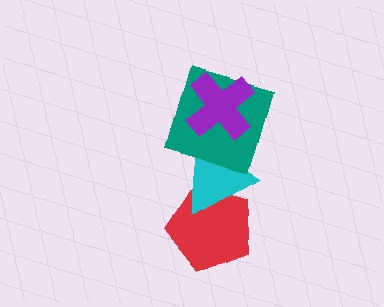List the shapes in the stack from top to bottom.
From top to bottom: the purple cross, the teal square, the cyan triangle, the red pentagon.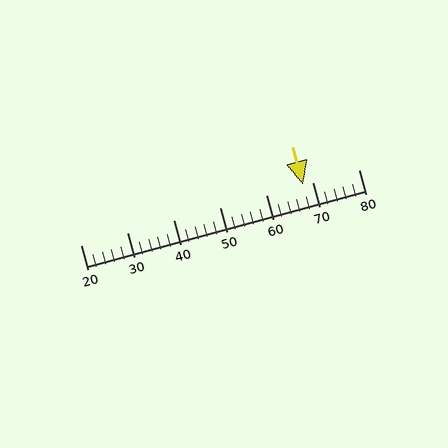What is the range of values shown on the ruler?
The ruler shows values from 20 to 80.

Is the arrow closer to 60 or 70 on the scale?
The arrow is closer to 70.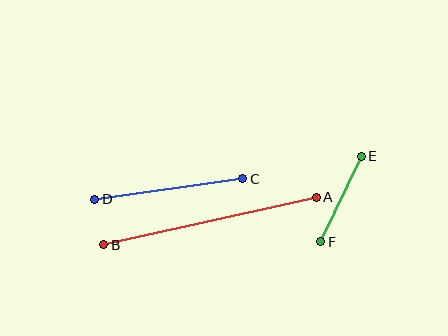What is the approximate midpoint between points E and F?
The midpoint is at approximately (341, 199) pixels.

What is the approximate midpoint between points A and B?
The midpoint is at approximately (210, 221) pixels.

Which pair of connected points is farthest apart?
Points A and B are farthest apart.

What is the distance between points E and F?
The distance is approximately 95 pixels.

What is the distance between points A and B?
The distance is approximately 218 pixels.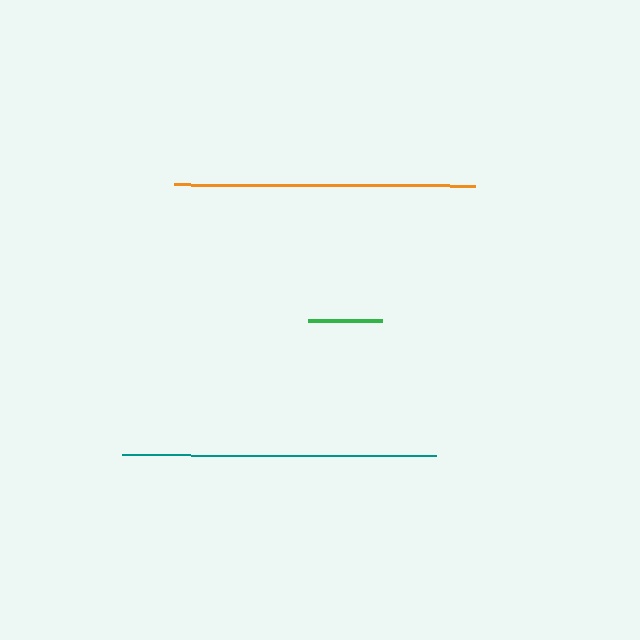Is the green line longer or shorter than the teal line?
The teal line is longer than the green line.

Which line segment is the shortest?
The green line is the shortest at approximately 73 pixels.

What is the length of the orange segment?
The orange segment is approximately 302 pixels long.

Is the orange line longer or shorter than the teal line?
The teal line is longer than the orange line.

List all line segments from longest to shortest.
From longest to shortest: teal, orange, green.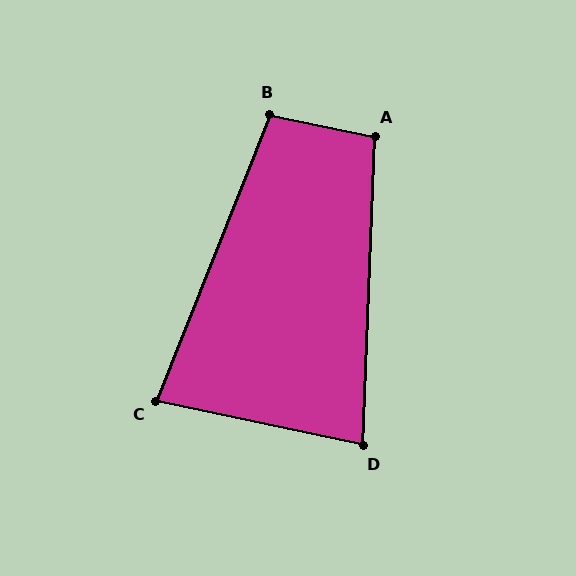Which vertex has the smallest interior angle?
D, at approximately 80 degrees.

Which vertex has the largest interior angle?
B, at approximately 100 degrees.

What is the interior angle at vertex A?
Approximately 100 degrees (obtuse).